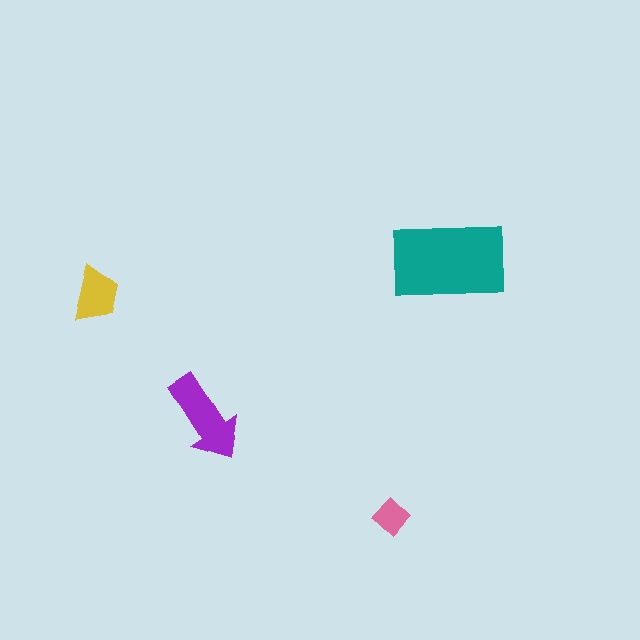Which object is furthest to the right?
The teal rectangle is rightmost.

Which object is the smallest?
The pink diamond.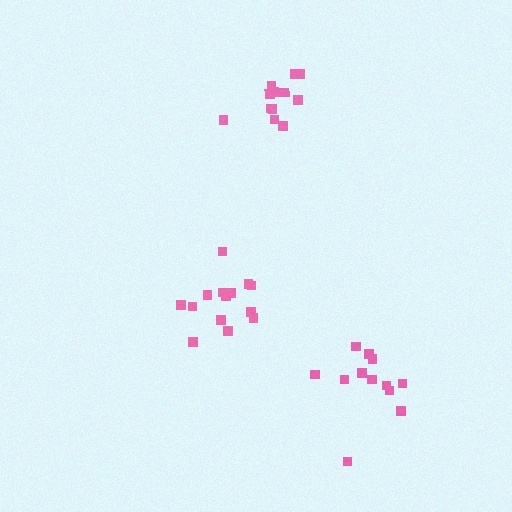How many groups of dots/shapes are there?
There are 3 groups.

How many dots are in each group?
Group 1: 14 dots, Group 2: 12 dots, Group 3: 12 dots (38 total).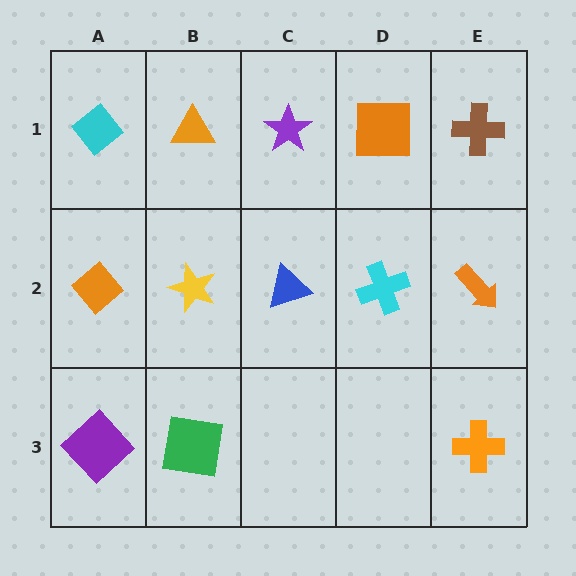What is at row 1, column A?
A cyan diamond.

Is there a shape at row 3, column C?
No, that cell is empty.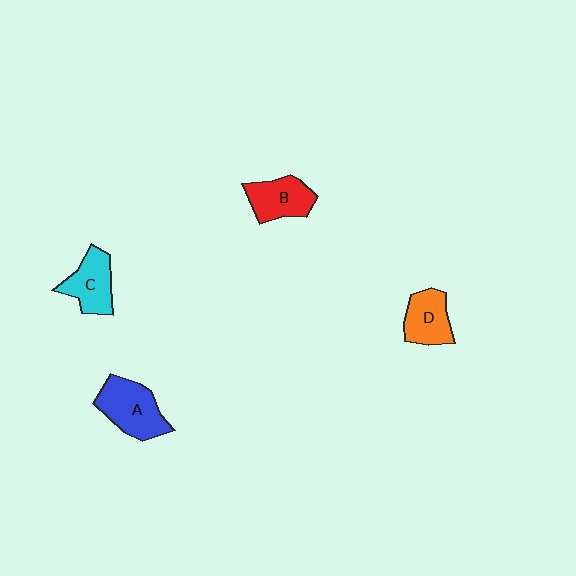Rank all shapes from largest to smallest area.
From largest to smallest: A (blue), B (red), C (cyan), D (orange).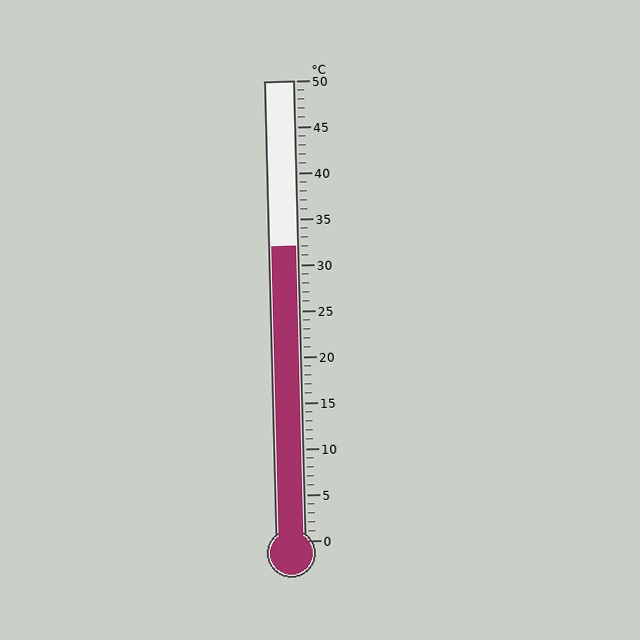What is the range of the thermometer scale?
The thermometer scale ranges from 0°C to 50°C.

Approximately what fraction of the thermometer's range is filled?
The thermometer is filled to approximately 65% of its range.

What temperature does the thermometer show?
The thermometer shows approximately 32°C.